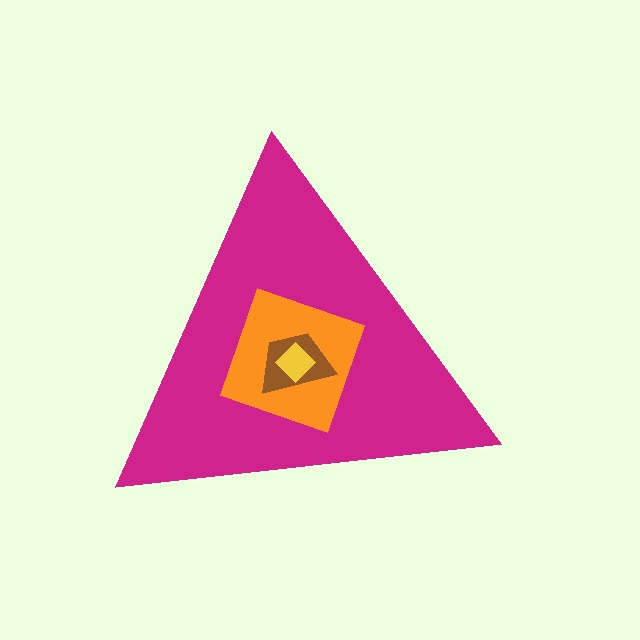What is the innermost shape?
The yellow diamond.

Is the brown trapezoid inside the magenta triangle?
Yes.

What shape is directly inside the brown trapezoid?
The yellow diamond.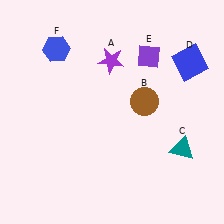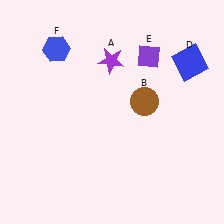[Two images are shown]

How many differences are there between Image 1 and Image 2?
There is 1 difference between the two images.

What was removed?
The teal triangle (C) was removed in Image 2.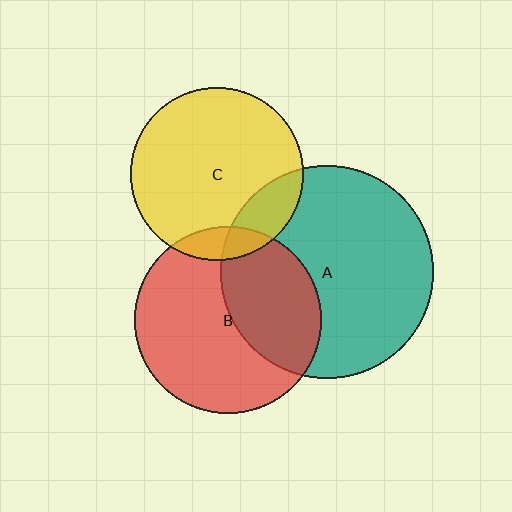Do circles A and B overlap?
Yes.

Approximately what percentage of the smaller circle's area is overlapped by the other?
Approximately 40%.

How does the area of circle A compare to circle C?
Approximately 1.5 times.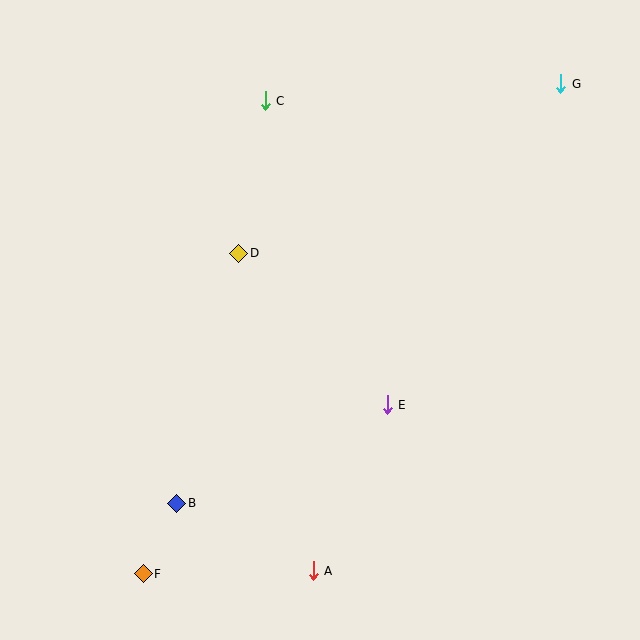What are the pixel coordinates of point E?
Point E is at (387, 405).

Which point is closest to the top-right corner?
Point G is closest to the top-right corner.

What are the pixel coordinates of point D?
Point D is at (239, 253).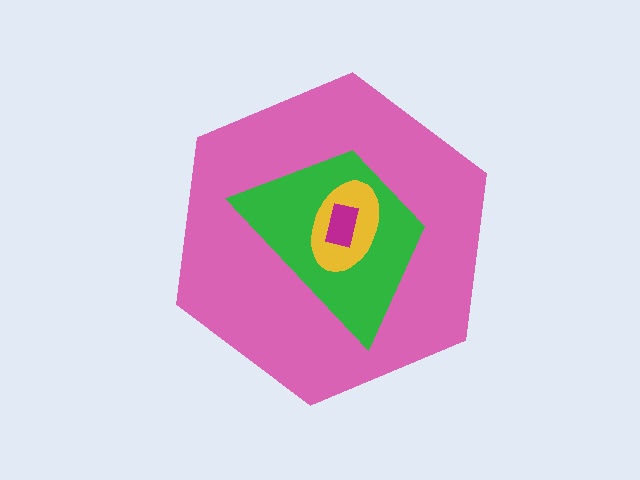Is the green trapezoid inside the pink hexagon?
Yes.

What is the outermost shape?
The pink hexagon.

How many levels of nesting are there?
4.